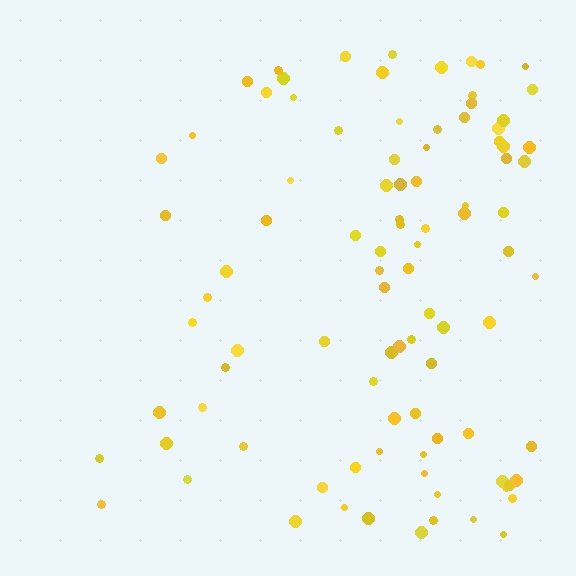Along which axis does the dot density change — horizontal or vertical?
Horizontal.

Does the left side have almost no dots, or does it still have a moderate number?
Still a moderate number, just noticeably fewer than the right.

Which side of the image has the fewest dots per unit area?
The left.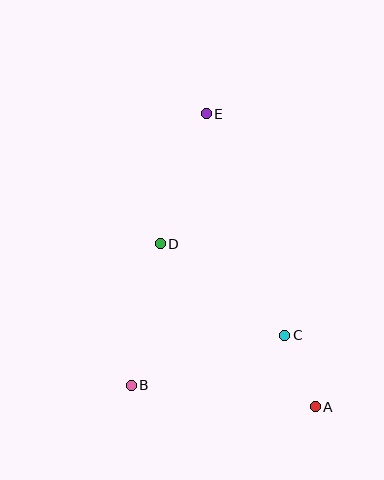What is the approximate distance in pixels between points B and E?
The distance between B and E is approximately 282 pixels.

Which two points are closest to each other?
Points A and C are closest to each other.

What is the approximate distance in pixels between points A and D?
The distance between A and D is approximately 225 pixels.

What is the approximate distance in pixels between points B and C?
The distance between B and C is approximately 161 pixels.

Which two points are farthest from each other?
Points A and E are farthest from each other.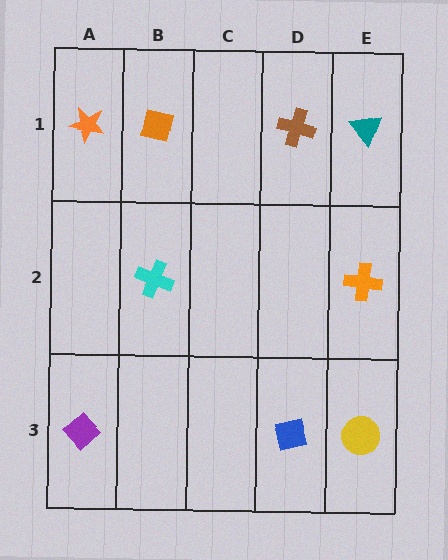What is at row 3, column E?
A yellow circle.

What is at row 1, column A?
An orange star.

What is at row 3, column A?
A purple diamond.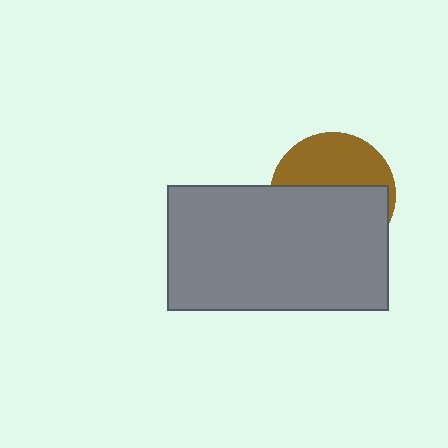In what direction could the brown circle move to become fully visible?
The brown circle could move up. That would shift it out from behind the gray rectangle entirely.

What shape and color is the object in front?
The object in front is a gray rectangle.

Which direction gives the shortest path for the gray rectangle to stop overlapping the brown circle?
Moving down gives the shortest separation.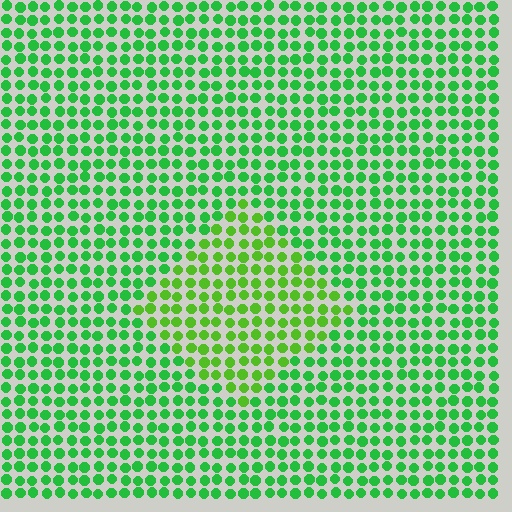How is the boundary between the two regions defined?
The boundary is defined purely by a slight shift in hue (about 27 degrees). Spacing, size, and orientation are identical on both sides.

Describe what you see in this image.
The image is filled with small green elements in a uniform arrangement. A diamond-shaped region is visible where the elements are tinted to a slightly different hue, forming a subtle color boundary.